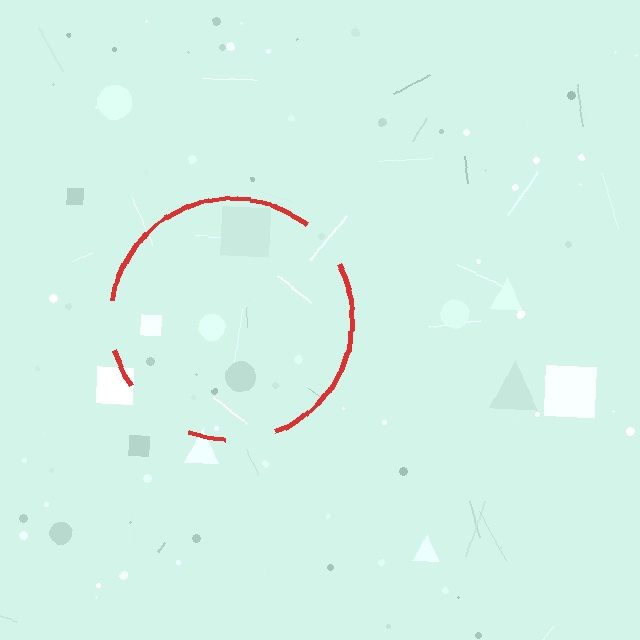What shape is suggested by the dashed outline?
The dashed outline suggests a circle.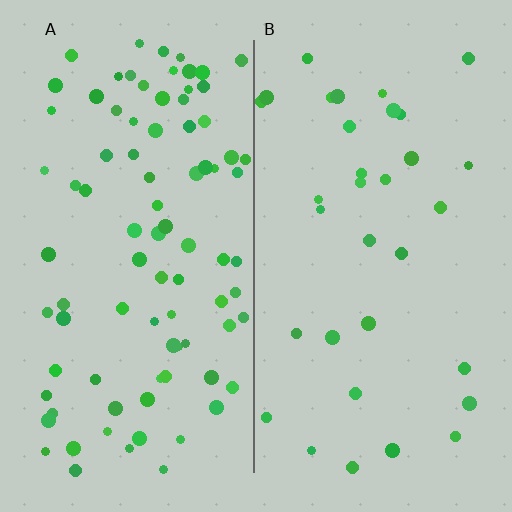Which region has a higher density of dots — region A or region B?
A (the left).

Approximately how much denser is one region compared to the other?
Approximately 2.6× — region A over region B.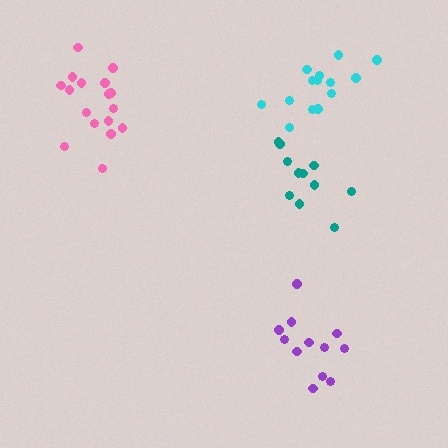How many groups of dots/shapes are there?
There are 4 groups.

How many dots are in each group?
Group 1: 12 dots, Group 2: 14 dots, Group 3: 11 dots, Group 4: 17 dots (54 total).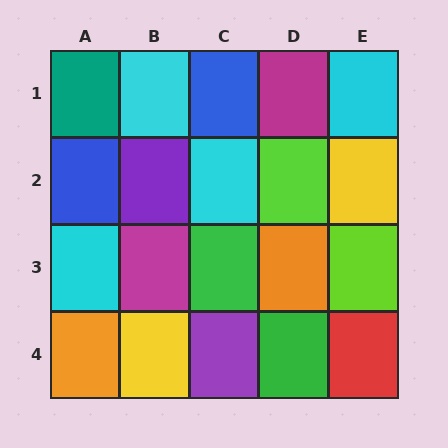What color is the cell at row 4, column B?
Yellow.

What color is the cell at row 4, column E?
Red.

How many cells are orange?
2 cells are orange.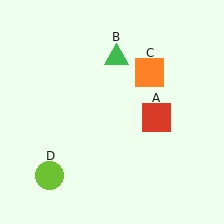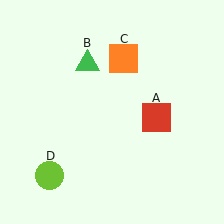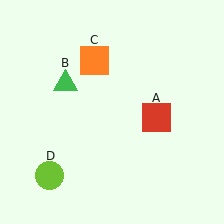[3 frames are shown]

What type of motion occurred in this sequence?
The green triangle (object B), orange square (object C) rotated counterclockwise around the center of the scene.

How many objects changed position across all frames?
2 objects changed position: green triangle (object B), orange square (object C).